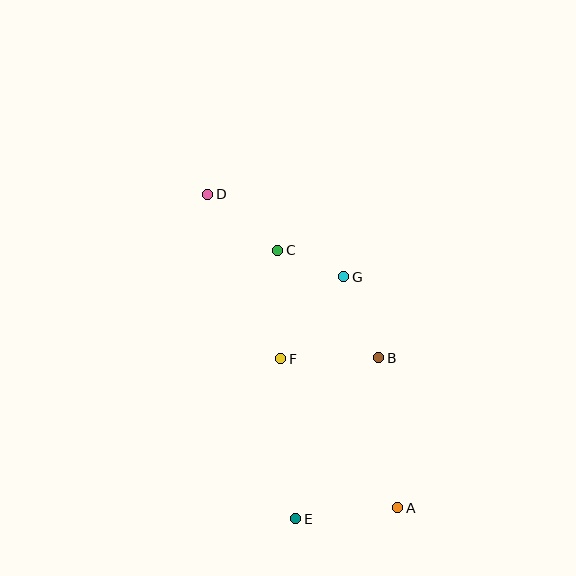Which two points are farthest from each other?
Points A and D are farthest from each other.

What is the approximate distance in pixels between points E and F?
The distance between E and F is approximately 161 pixels.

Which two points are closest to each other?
Points C and G are closest to each other.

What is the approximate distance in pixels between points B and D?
The distance between B and D is approximately 237 pixels.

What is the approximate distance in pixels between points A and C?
The distance between A and C is approximately 284 pixels.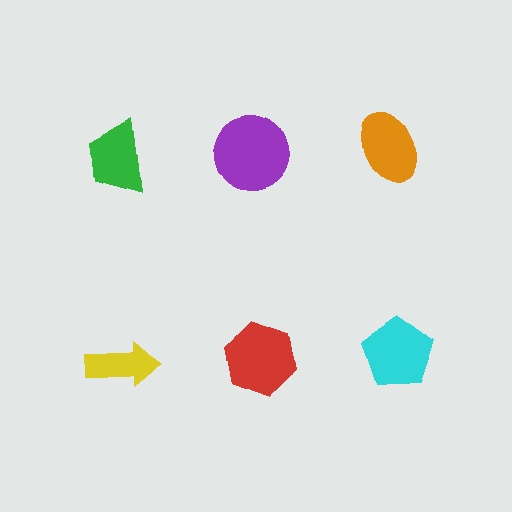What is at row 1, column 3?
An orange ellipse.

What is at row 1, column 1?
A green trapezoid.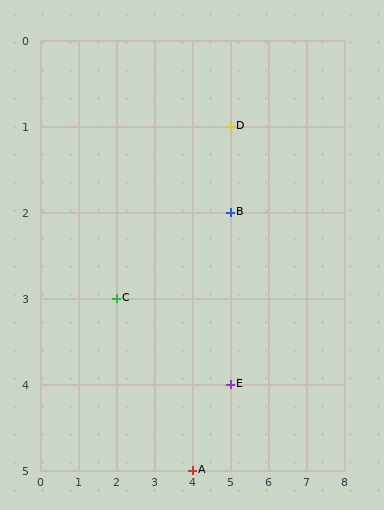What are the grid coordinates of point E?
Point E is at grid coordinates (5, 4).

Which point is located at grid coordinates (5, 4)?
Point E is at (5, 4).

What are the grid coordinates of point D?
Point D is at grid coordinates (5, 1).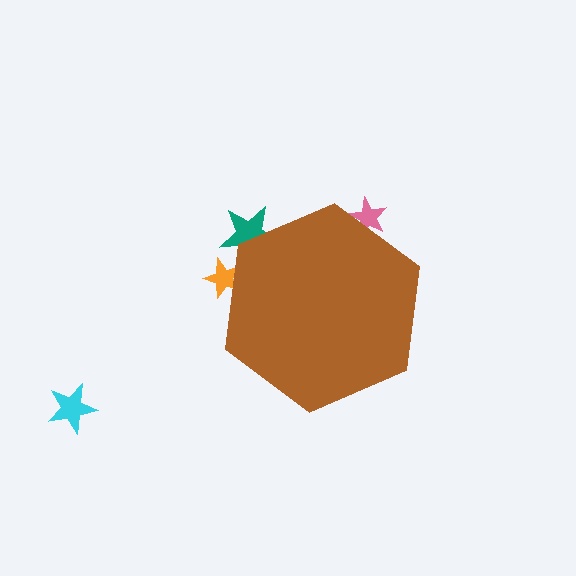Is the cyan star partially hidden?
No, the cyan star is fully visible.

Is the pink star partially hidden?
Yes, the pink star is partially hidden behind the brown hexagon.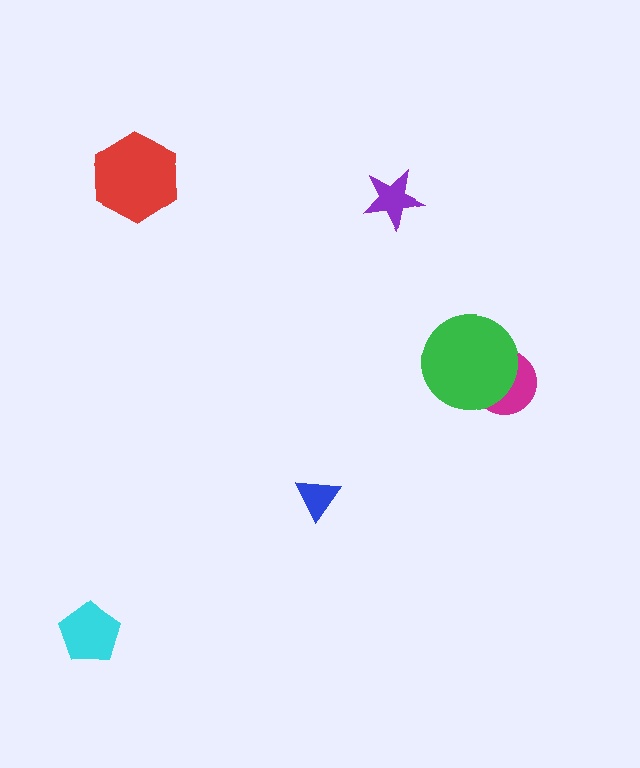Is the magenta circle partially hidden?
Yes, it is partially covered by another shape.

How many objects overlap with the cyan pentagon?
0 objects overlap with the cyan pentagon.